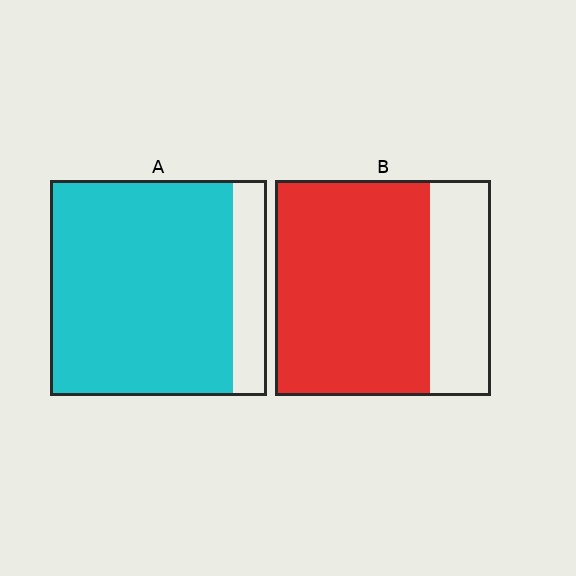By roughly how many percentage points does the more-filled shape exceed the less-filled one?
By roughly 15 percentage points (A over B).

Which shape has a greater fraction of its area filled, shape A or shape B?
Shape A.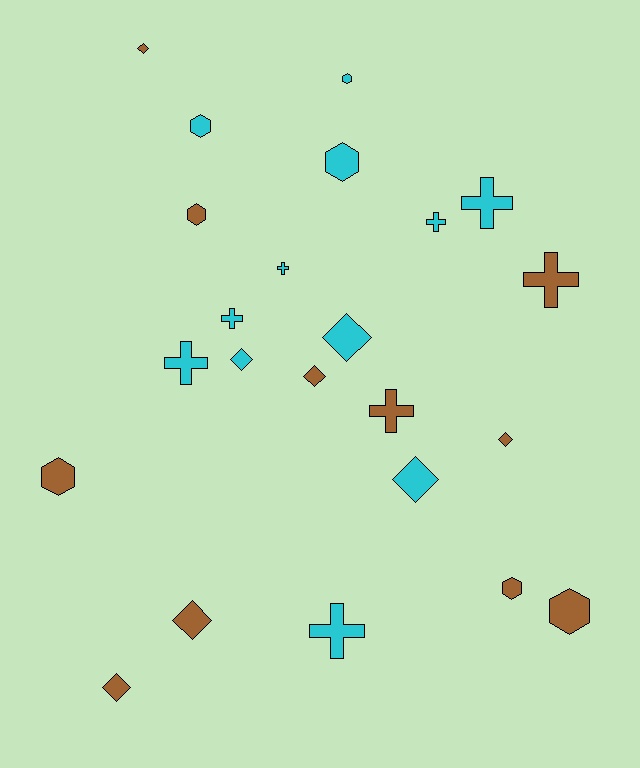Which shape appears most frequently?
Cross, with 8 objects.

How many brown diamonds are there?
There are 5 brown diamonds.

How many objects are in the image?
There are 23 objects.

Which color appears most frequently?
Cyan, with 12 objects.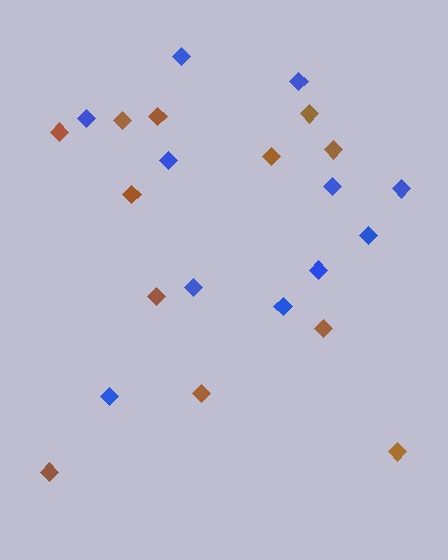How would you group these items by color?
There are 2 groups: one group of brown diamonds (12) and one group of blue diamonds (11).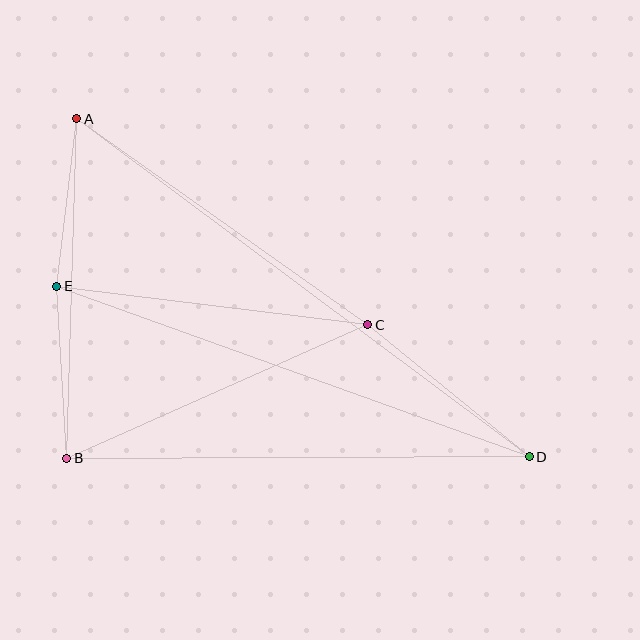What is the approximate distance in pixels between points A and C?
The distance between A and C is approximately 357 pixels.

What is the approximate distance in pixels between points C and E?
The distance between C and E is approximately 313 pixels.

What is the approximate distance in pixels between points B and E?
The distance between B and E is approximately 172 pixels.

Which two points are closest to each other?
Points A and E are closest to each other.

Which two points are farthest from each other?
Points A and D are farthest from each other.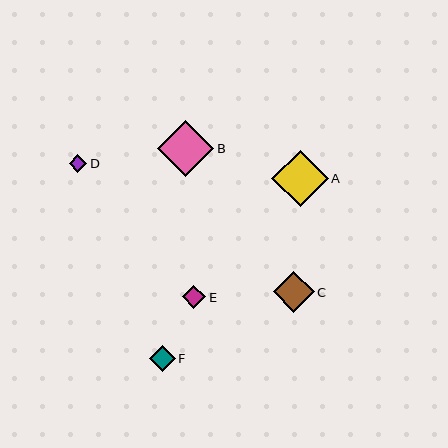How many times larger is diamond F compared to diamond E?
Diamond F is approximately 1.1 times the size of diamond E.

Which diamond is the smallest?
Diamond D is the smallest with a size of approximately 17 pixels.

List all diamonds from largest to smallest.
From largest to smallest: A, B, C, F, E, D.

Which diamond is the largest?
Diamond A is the largest with a size of approximately 57 pixels.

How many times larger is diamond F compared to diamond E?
Diamond F is approximately 1.1 times the size of diamond E.